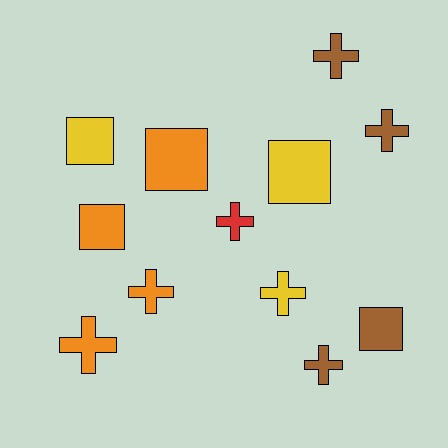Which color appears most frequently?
Orange, with 4 objects.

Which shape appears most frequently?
Cross, with 7 objects.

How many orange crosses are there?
There are 2 orange crosses.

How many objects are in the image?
There are 12 objects.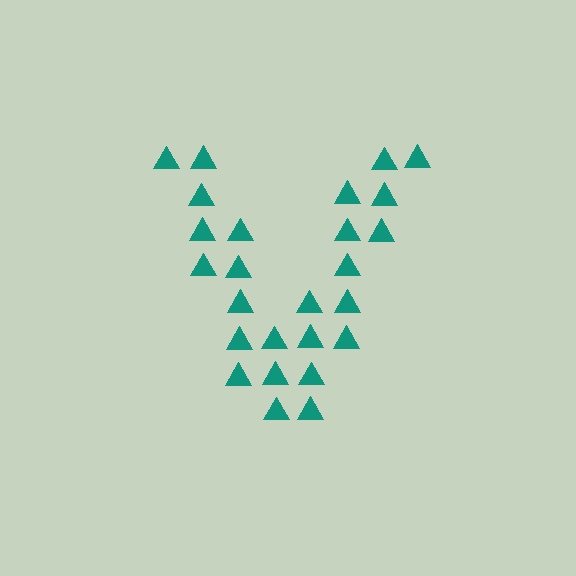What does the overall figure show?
The overall figure shows the letter V.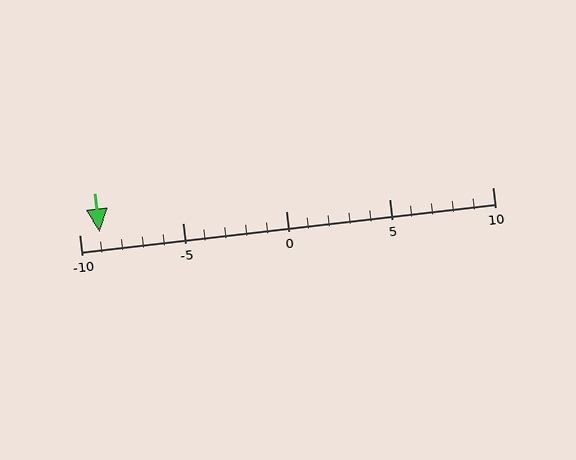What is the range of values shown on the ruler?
The ruler shows values from -10 to 10.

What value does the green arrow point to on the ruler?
The green arrow points to approximately -9.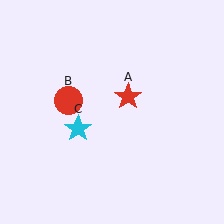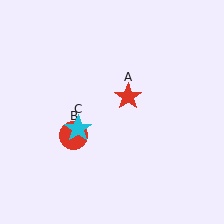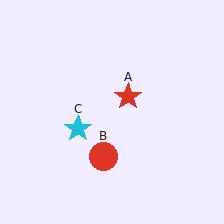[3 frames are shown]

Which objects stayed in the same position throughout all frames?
Red star (object A) and cyan star (object C) remained stationary.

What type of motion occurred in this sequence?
The red circle (object B) rotated counterclockwise around the center of the scene.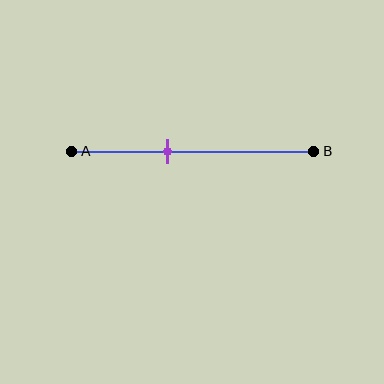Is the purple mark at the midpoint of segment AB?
No, the mark is at about 40% from A, not at the 50% midpoint.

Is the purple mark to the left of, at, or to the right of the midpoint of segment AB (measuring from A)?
The purple mark is to the left of the midpoint of segment AB.